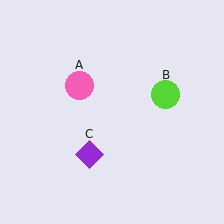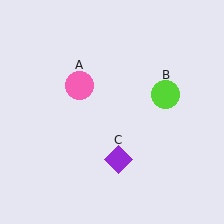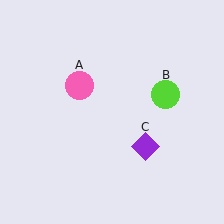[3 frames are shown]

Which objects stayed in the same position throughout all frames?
Pink circle (object A) and lime circle (object B) remained stationary.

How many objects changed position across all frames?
1 object changed position: purple diamond (object C).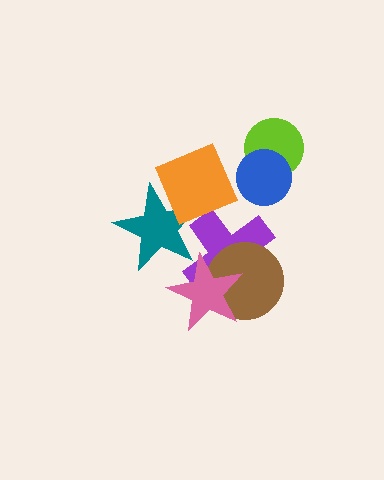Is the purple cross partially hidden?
Yes, it is partially covered by another shape.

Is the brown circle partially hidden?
Yes, it is partially covered by another shape.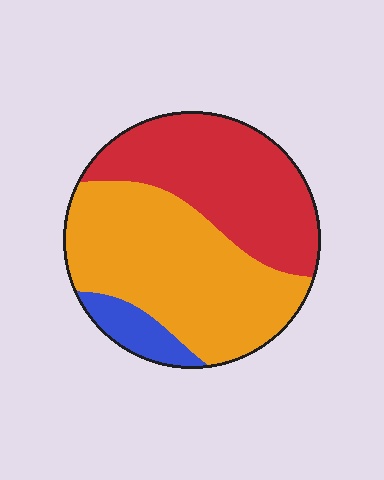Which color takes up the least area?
Blue, at roughly 10%.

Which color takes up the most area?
Orange, at roughly 50%.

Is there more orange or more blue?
Orange.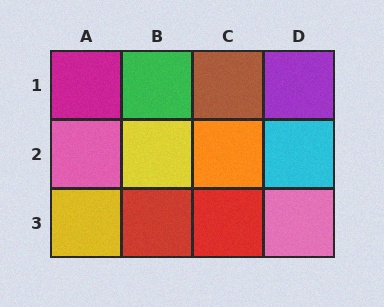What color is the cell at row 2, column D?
Cyan.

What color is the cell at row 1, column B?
Green.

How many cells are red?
2 cells are red.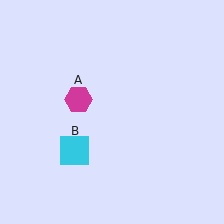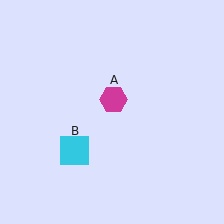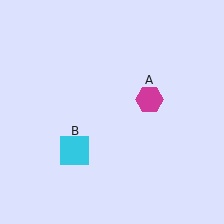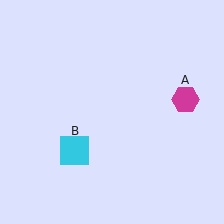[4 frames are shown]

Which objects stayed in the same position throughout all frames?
Cyan square (object B) remained stationary.